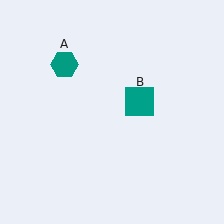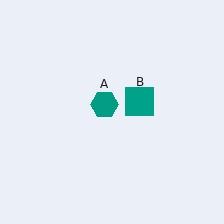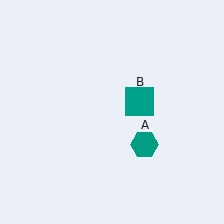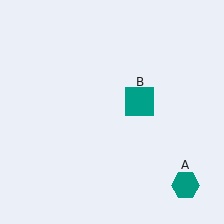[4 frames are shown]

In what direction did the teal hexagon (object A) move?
The teal hexagon (object A) moved down and to the right.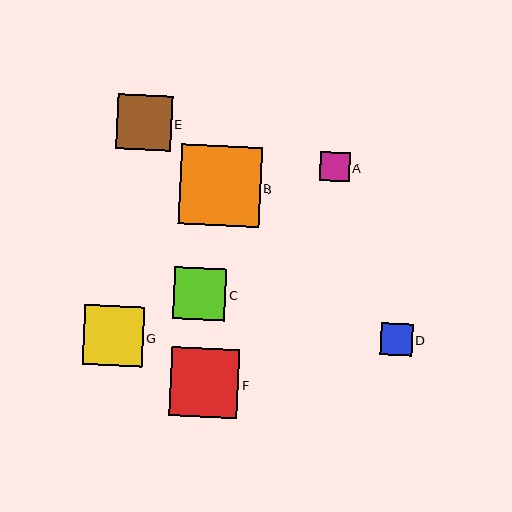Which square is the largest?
Square B is the largest with a size of approximately 81 pixels.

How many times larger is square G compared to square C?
Square G is approximately 1.1 times the size of square C.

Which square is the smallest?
Square A is the smallest with a size of approximately 30 pixels.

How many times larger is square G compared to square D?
Square G is approximately 1.9 times the size of square D.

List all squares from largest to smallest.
From largest to smallest: B, F, G, E, C, D, A.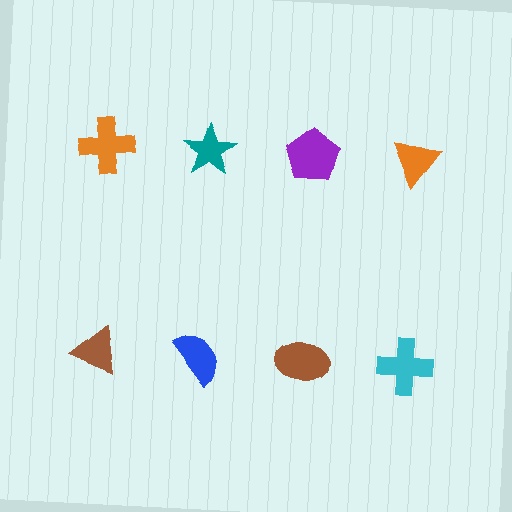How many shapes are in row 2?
4 shapes.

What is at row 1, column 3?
A purple pentagon.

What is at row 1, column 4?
An orange triangle.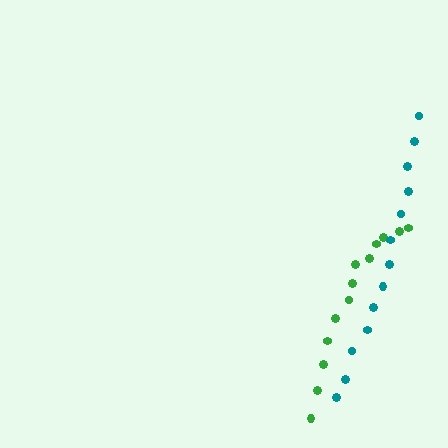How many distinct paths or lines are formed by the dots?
There are 2 distinct paths.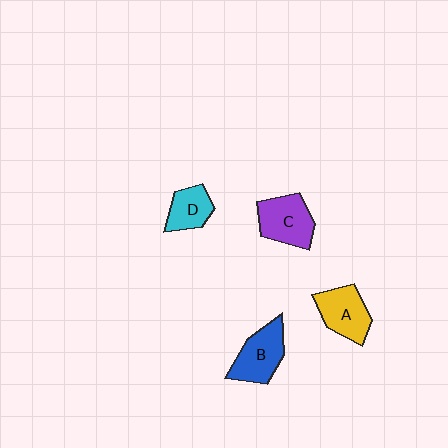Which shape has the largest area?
Shape C (purple).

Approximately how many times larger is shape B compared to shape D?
Approximately 1.4 times.